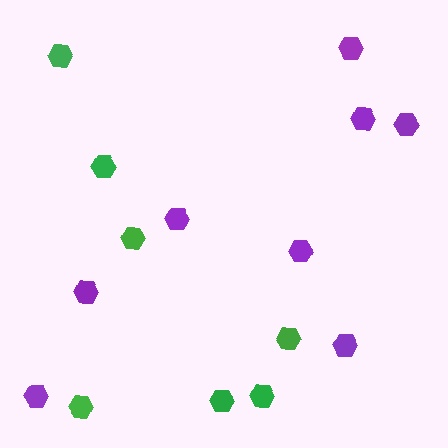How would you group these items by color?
There are 2 groups: one group of purple hexagons (8) and one group of green hexagons (7).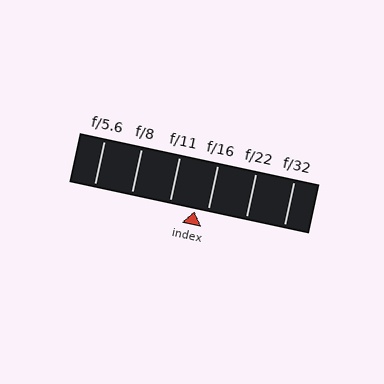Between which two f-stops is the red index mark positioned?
The index mark is between f/11 and f/16.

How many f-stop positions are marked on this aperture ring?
There are 6 f-stop positions marked.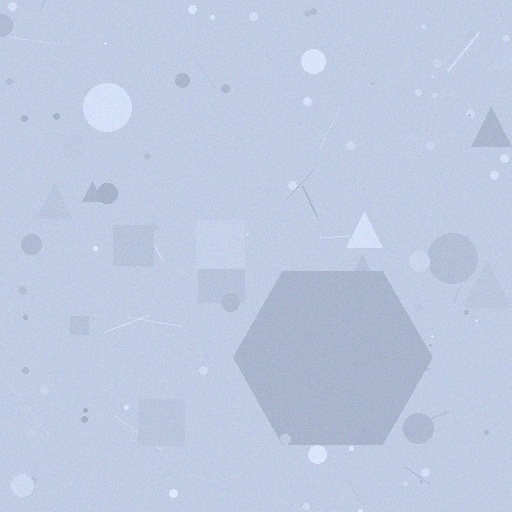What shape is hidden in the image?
A hexagon is hidden in the image.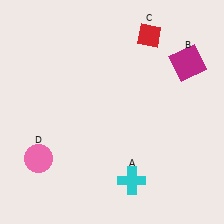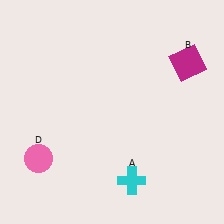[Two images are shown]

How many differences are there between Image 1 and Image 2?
There is 1 difference between the two images.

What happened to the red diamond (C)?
The red diamond (C) was removed in Image 2. It was in the top-right area of Image 1.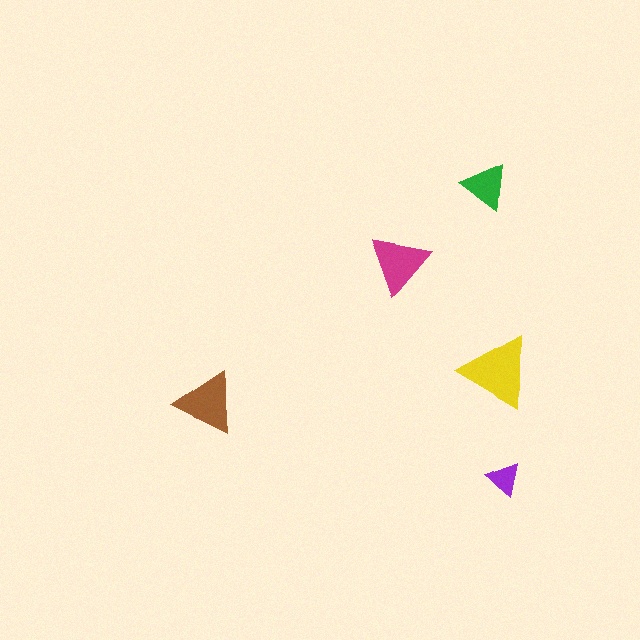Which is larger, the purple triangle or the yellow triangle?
The yellow one.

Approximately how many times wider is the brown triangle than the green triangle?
About 1.5 times wider.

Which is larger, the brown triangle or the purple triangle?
The brown one.